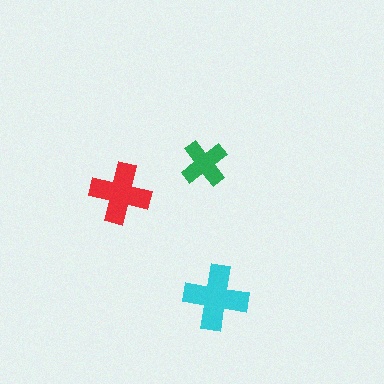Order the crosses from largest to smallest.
the cyan one, the red one, the green one.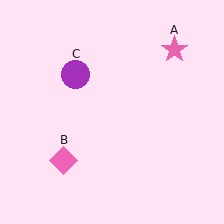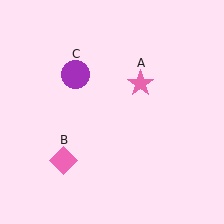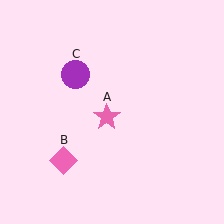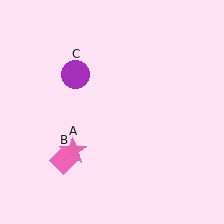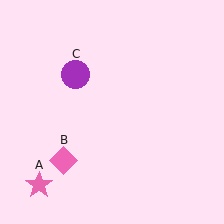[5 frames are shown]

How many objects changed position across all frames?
1 object changed position: pink star (object A).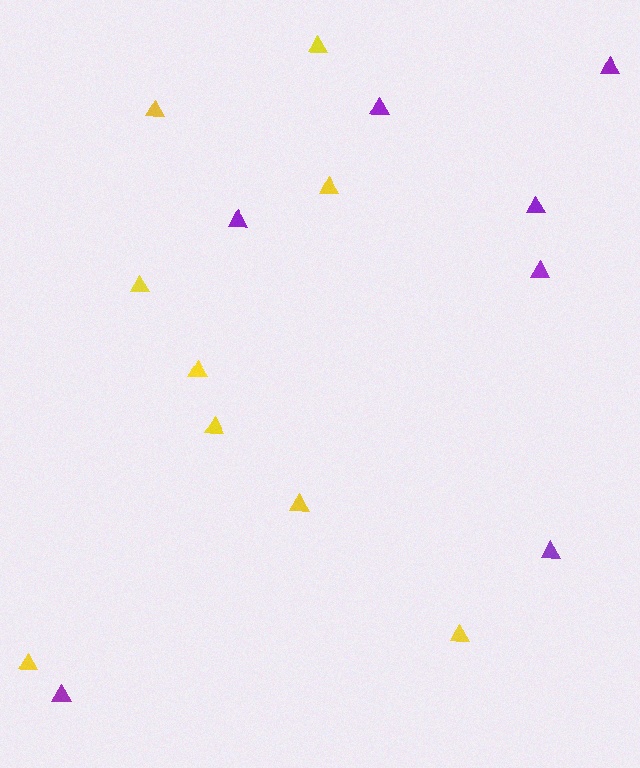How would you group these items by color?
There are 2 groups: one group of yellow triangles (9) and one group of purple triangles (7).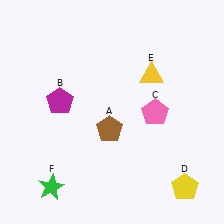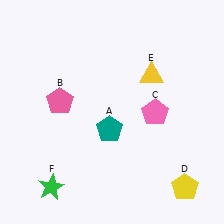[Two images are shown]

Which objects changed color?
A changed from brown to teal. B changed from magenta to pink.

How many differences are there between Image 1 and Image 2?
There are 2 differences between the two images.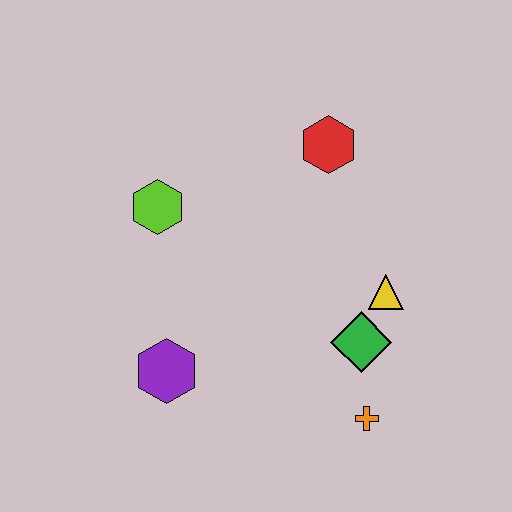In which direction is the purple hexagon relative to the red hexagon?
The purple hexagon is below the red hexagon.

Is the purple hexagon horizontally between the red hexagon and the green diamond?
No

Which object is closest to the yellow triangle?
The green diamond is closest to the yellow triangle.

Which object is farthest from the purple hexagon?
The red hexagon is farthest from the purple hexagon.